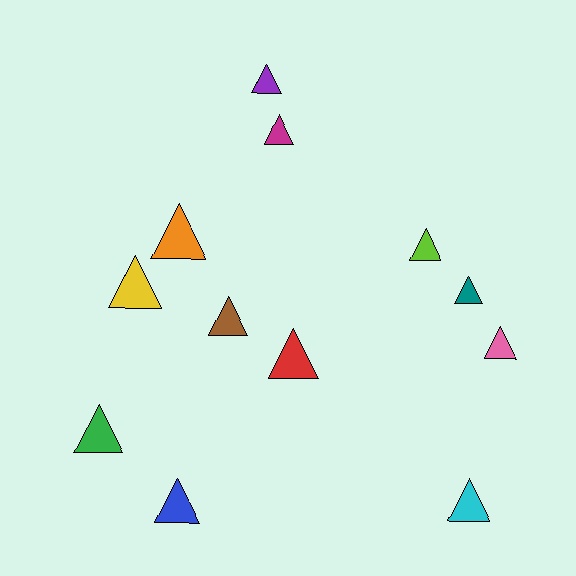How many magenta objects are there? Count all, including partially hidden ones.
There is 1 magenta object.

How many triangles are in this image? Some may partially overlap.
There are 12 triangles.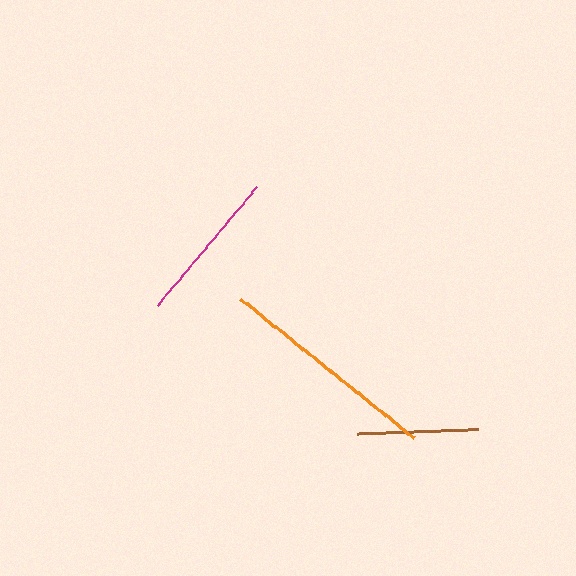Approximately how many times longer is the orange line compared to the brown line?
The orange line is approximately 1.8 times the length of the brown line.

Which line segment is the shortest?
The brown line is the shortest at approximately 121 pixels.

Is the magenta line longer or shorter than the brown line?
The magenta line is longer than the brown line.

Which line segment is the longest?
The orange line is the longest at approximately 222 pixels.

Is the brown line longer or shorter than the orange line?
The orange line is longer than the brown line.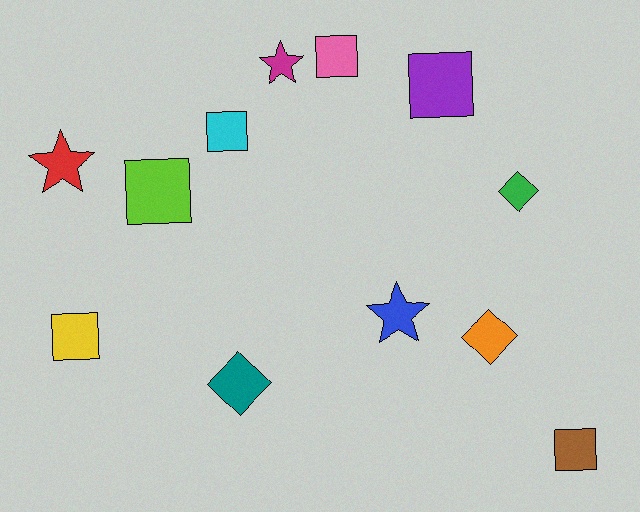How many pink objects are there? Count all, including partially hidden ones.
There is 1 pink object.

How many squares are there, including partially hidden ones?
There are 6 squares.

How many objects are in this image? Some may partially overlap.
There are 12 objects.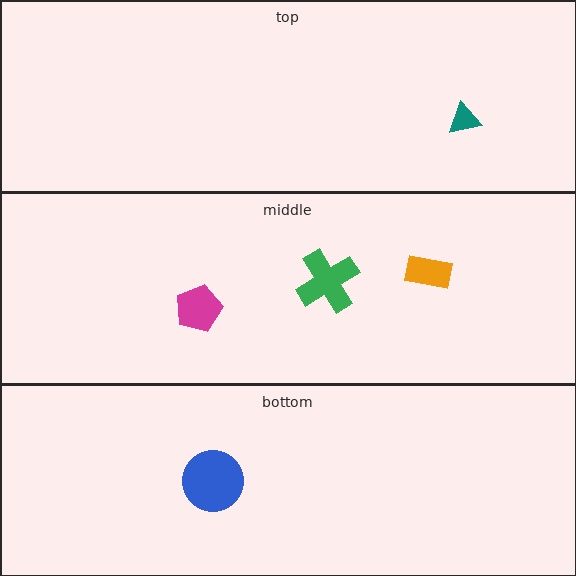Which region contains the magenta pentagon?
The middle region.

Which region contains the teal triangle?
The top region.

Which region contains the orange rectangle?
The middle region.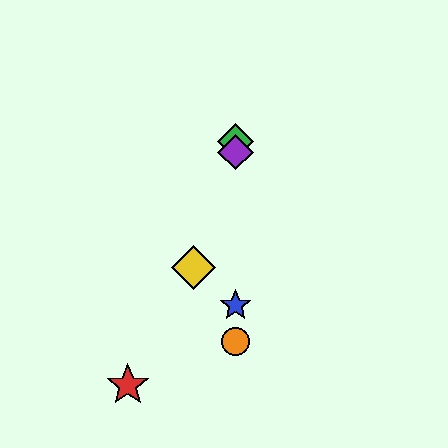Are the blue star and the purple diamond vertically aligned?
Yes, both are at x≈235.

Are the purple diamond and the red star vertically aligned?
No, the purple diamond is at x≈235 and the red star is at x≈128.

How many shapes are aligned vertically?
4 shapes (the blue star, the green diamond, the purple diamond, the orange circle) are aligned vertically.